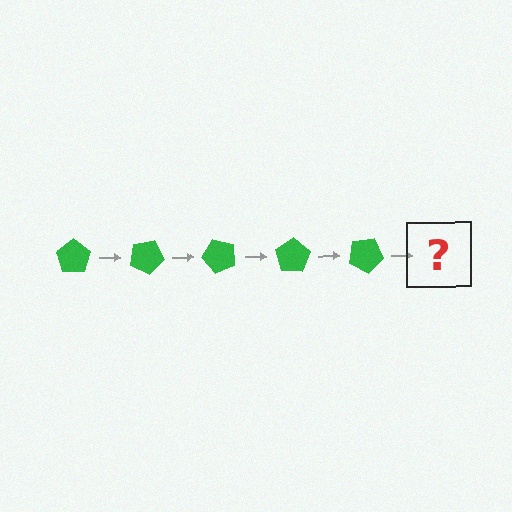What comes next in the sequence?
The next element should be a green pentagon rotated 125 degrees.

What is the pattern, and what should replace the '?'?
The pattern is that the pentagon rotates 25 degrees each step. The '?' should be a green pentagon rotated 125 degrees.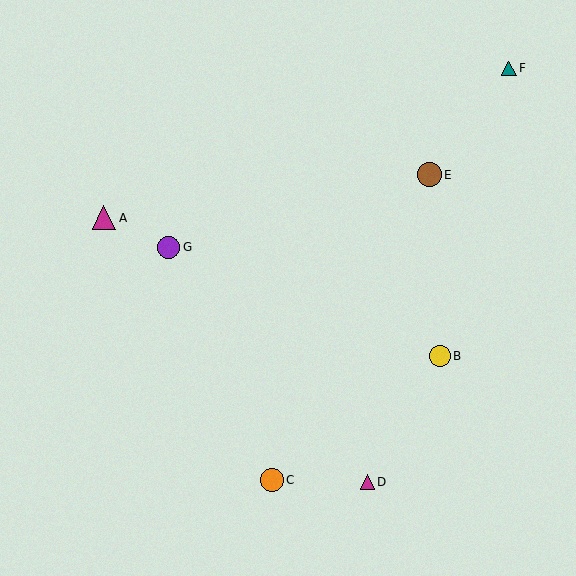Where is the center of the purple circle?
The center of the purple circle is at (168, 247).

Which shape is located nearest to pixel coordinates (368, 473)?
The magenta triangle (labeled D) at (367, 482) is nearest to that location.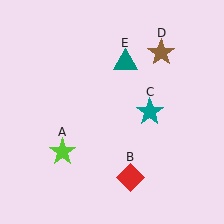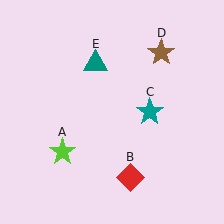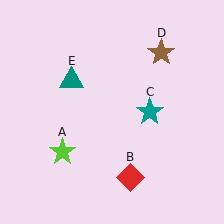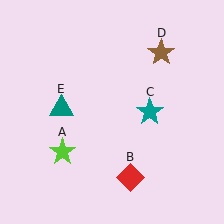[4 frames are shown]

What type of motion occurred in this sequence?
The teal triangle (object E) rotated counterclockwise around the center of the scene.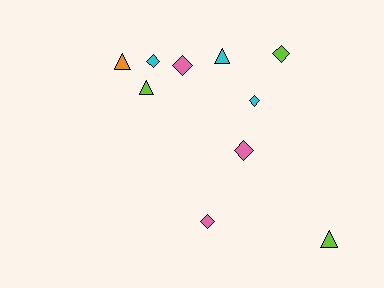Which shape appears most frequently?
Diamond, with 6 objects.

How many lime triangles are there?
There are 2 lime triangles.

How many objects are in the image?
There are 10 objects.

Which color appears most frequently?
Cyan, with 3 objects.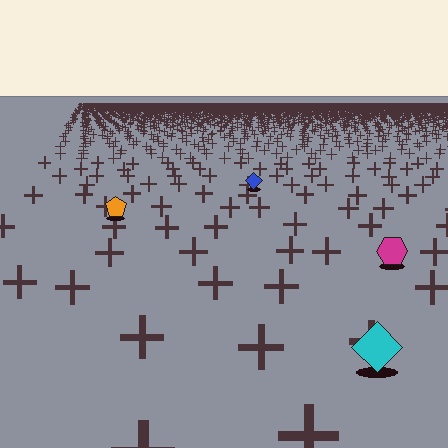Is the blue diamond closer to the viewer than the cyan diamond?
No. The cyan diamond is closer — you can tell from the texture gradient: the ground texture is coarser near it.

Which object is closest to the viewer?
The cyan diamond is closest. The texture marks near it are larger and more spread out.